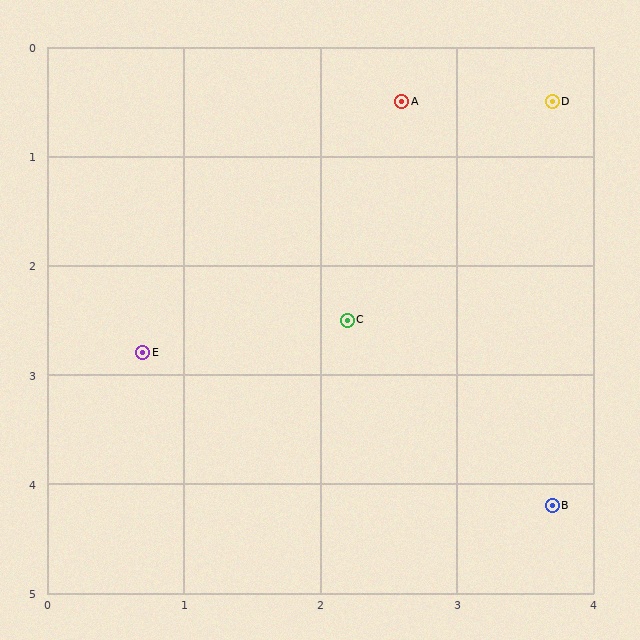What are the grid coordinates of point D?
Point D is at approximately (3.7, 0.5).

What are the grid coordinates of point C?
Point C is at approximately (2.2, 2.5).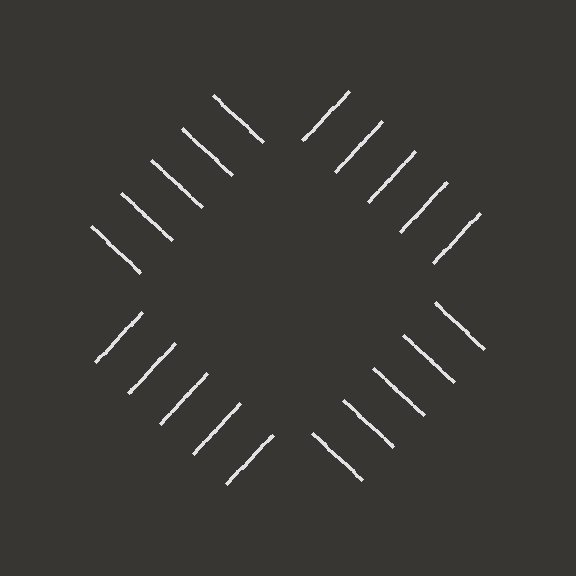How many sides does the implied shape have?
4 sides — the line-ends trace a square.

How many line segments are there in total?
20 — 5 along each of the 4 edges.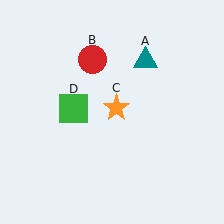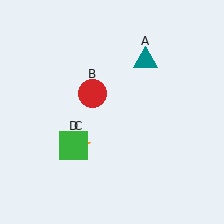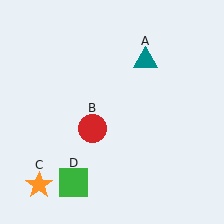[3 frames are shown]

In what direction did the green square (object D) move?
The green square (object D) moved down.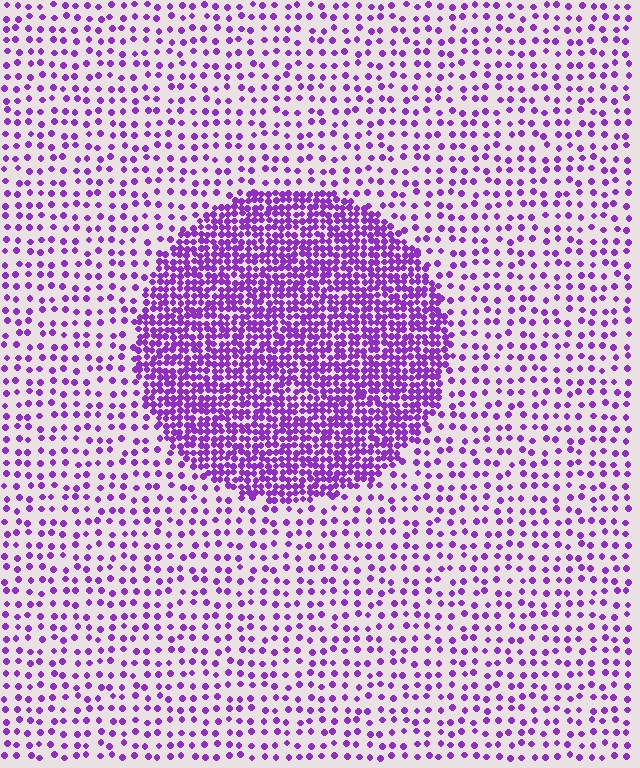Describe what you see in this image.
The image contains small purple elements arranged at two different densities. A circle-shaped region is visible where the elements are more densely packed than the surrounding area.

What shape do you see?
I see a circle.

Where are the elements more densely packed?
The elements are more densely packed inside the circle boundary.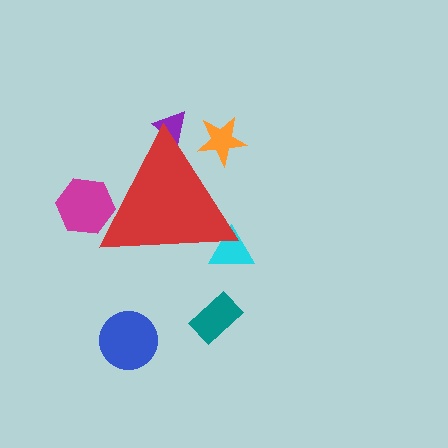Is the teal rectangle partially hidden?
No, the teal rectangle is fully visible.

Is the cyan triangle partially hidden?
Yes, the cyan triangle is partially hidden behind the red triangle.